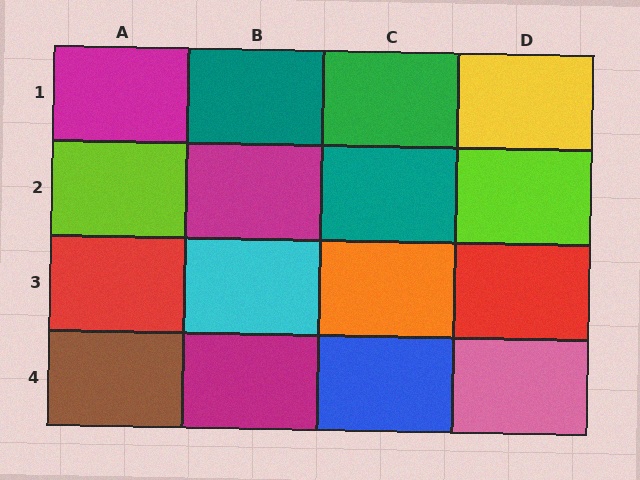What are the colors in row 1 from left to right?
Magenta, teal, green, yellow.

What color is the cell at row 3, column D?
Red.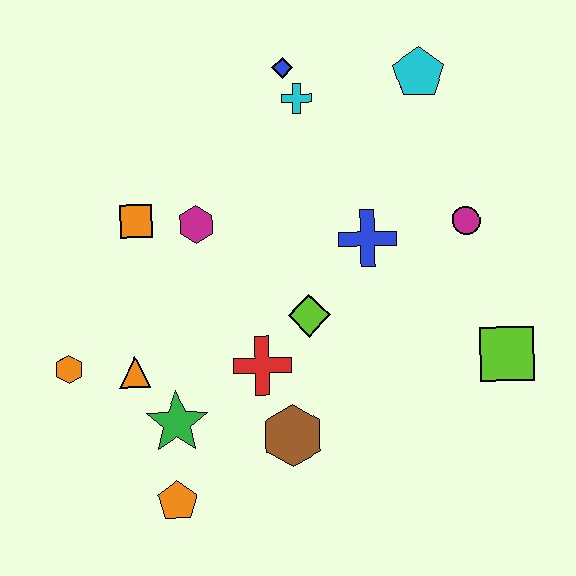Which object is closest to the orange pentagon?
The green star is closest to the orange pentagon.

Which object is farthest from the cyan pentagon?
The orange pentagon is farthest from the cyan pentagon.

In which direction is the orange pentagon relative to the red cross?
The orange pentagon is below the red cross.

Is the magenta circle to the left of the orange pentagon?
No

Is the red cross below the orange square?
Yes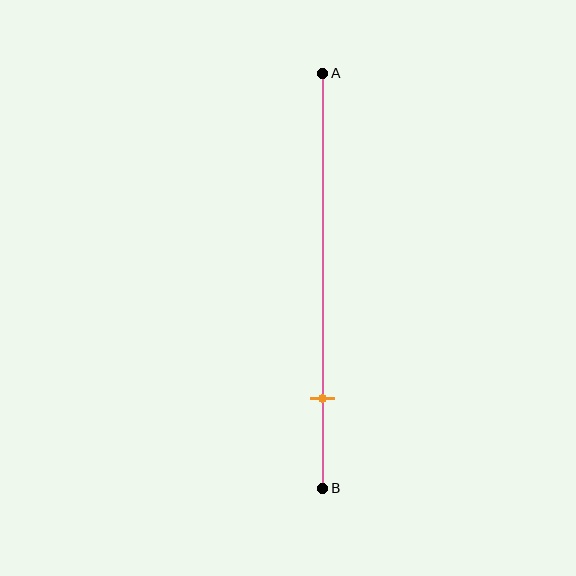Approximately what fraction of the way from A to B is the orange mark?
The orange mark is approximately 80% of the way from A to B.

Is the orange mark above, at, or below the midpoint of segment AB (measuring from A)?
The orange mark is below the midpoint of segment AB.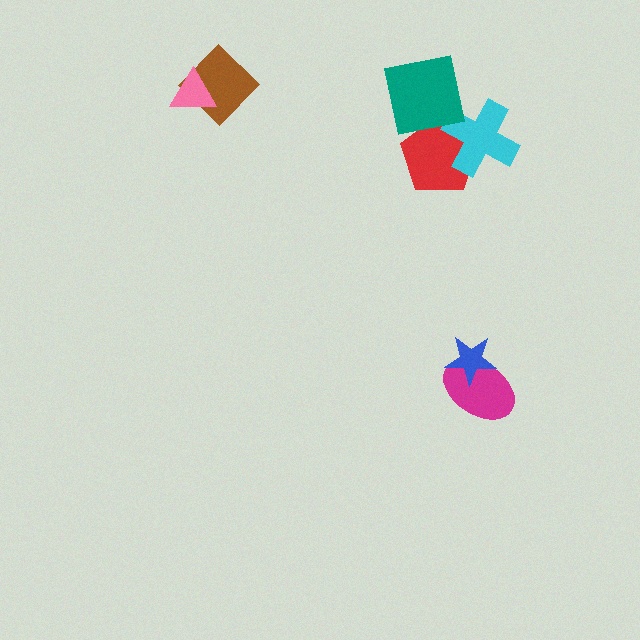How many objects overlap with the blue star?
1 object overlaps with the blue star.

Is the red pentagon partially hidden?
Yes, it is partially covered by another shape.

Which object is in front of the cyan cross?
The teal square is in front of the cyan cross.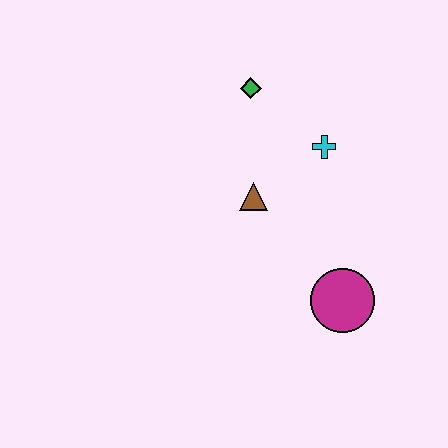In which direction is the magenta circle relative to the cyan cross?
The magenta circle is below the cyan cross.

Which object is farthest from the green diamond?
The magenta circle is farthest from the green diamond.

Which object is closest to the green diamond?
The cyan cross is closest to the green diamond.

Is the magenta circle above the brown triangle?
No